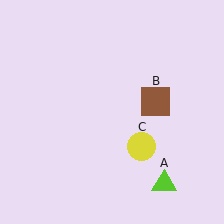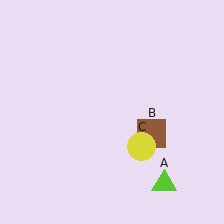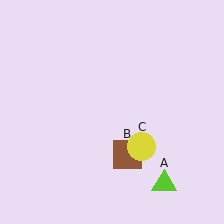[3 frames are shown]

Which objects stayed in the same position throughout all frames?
Lime triangle (object A) and yellow circle (object C) remained stationary.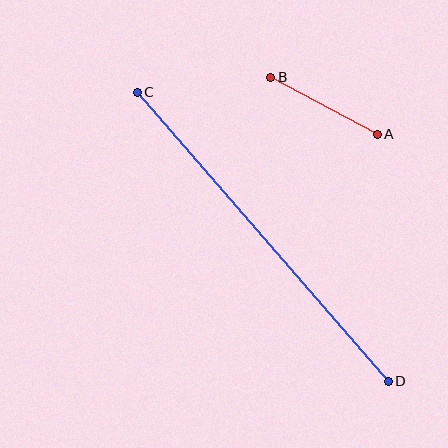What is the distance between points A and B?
The distance is approximately 121 pixels.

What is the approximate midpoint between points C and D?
The midpoint is at approximately (263, 237) pixels.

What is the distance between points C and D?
The distance is approximately 382 pixels.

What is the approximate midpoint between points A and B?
The midpoint is at approximately (324, 106) pixels.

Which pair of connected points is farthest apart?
Points C and D are farthest apart.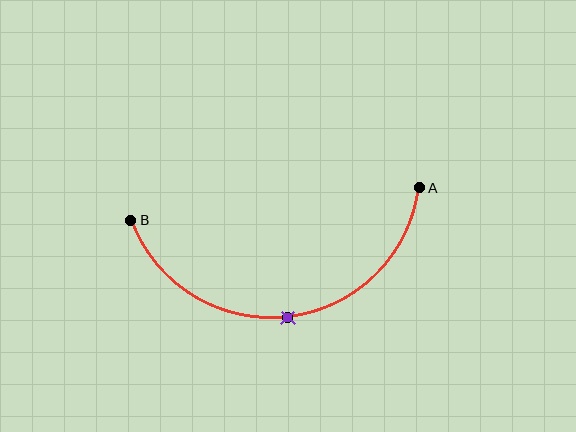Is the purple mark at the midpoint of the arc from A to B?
Yes. The purple mark lies on the arc at equal arc-length from both A and B — it is the arc midpoint.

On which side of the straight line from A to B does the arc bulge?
The arc bulges below the straight line connecting A and B.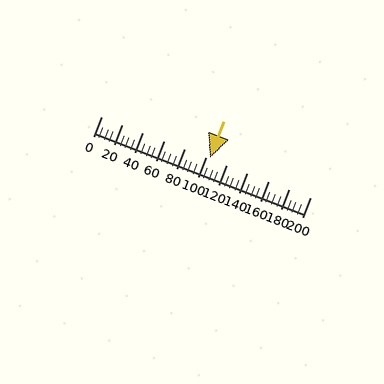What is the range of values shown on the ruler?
The ruler shows values from 0 to 200.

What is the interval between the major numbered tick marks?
The major tick marks are spaced 20 units apart.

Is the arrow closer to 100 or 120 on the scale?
The arrow is closer to 100.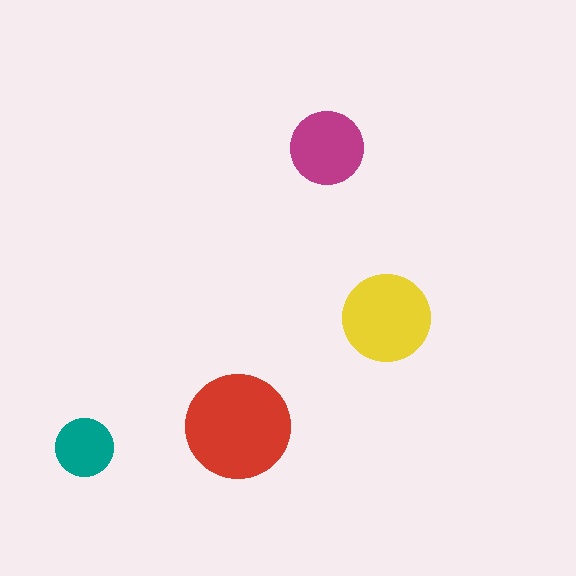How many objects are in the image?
There are 4 objects in the image.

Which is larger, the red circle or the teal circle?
The red one.